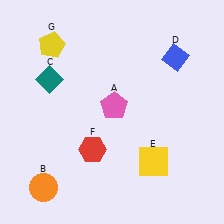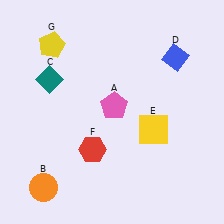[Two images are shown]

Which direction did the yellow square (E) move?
The yellow square (E) moved up.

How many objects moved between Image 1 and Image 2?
1 object moved between the two images.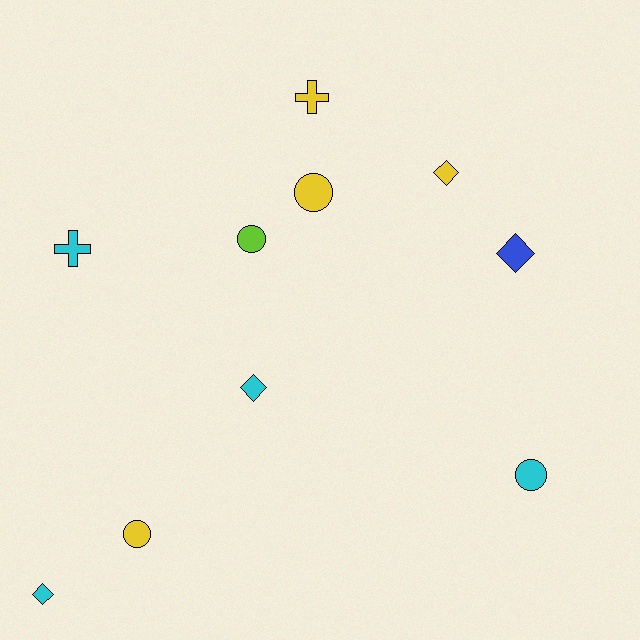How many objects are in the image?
There are 10 objects.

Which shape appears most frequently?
Diamond, with 4 objects.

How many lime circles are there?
There is 1 lime circle.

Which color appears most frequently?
Yellow, with 4 objects.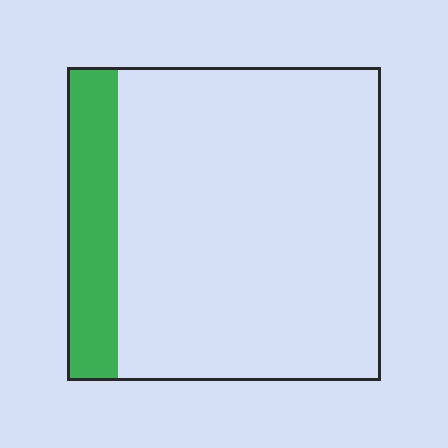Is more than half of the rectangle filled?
No.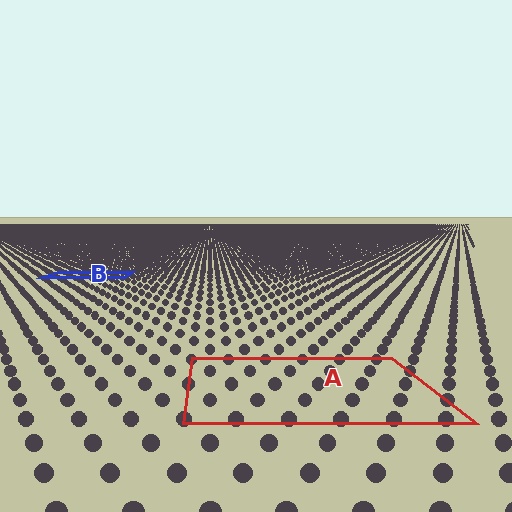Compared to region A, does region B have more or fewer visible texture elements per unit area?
Region B has more texture elements per unit area — they are packed more densely because it is farther away.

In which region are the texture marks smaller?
The texture marks are smaller in region B, because it is farther away.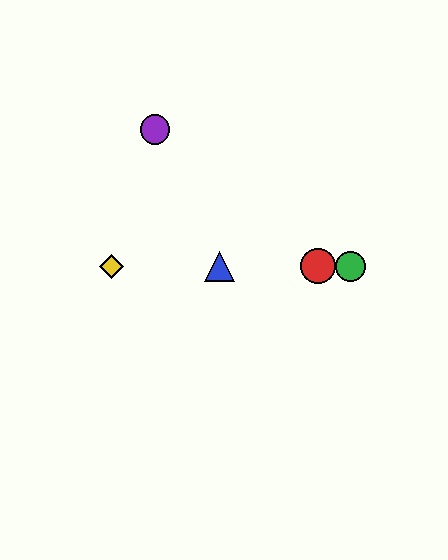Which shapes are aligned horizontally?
The red circle, the blue triangle, the green circle, the yellow diamond are aligned horizontally.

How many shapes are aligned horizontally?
4 shapes (the red circle, the blue triangle, the green circle, the yellow diamond) are aligned horizontally.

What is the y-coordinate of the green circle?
The green circle is at y≈266.